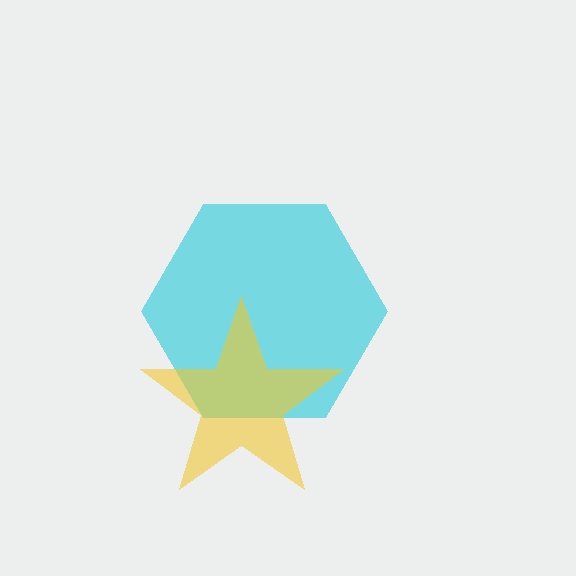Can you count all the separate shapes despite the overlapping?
Yes, there are 2 separate shapes.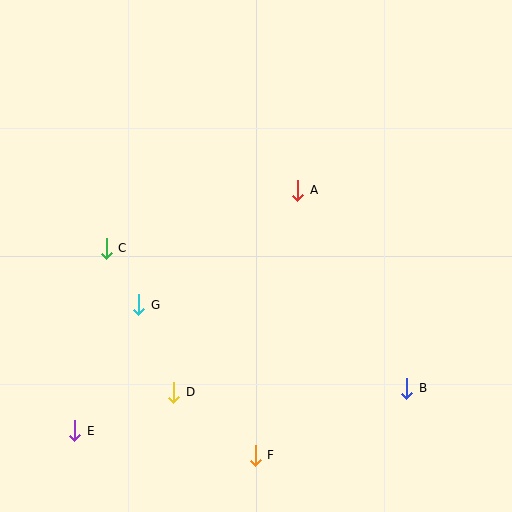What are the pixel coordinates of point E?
Point E is at (75, 431).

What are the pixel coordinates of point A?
Point A is at (298, 190).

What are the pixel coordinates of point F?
Point F is at (255, 455).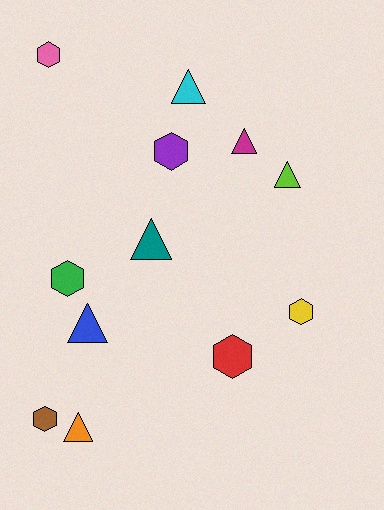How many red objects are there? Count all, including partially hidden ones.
There is 1 red object.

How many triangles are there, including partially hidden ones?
There are 6 triangles.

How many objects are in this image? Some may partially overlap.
There are 12 objects.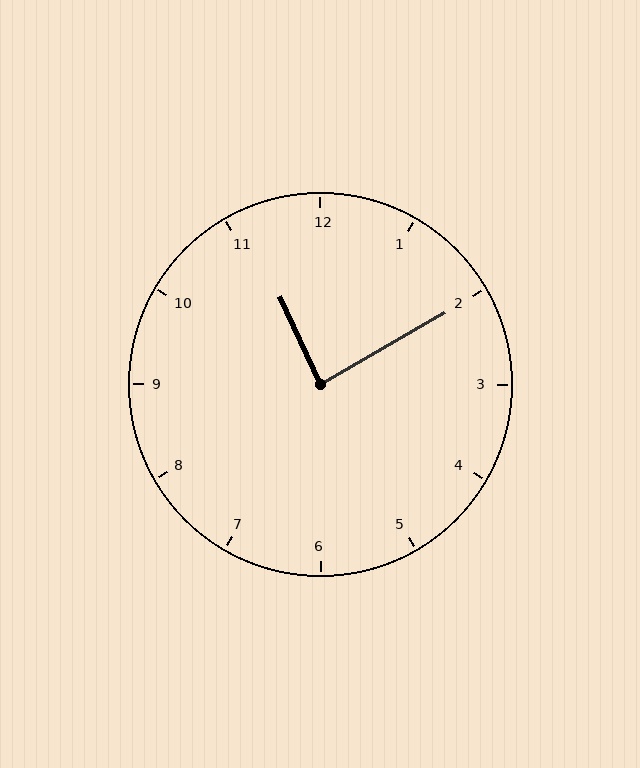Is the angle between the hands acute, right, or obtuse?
It is right.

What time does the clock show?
11:10.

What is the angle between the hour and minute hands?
Approximately 85 degrees.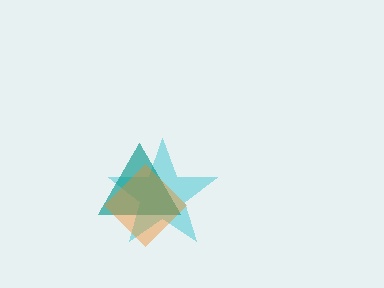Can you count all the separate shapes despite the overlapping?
Yes, there are 3 separate shapes.